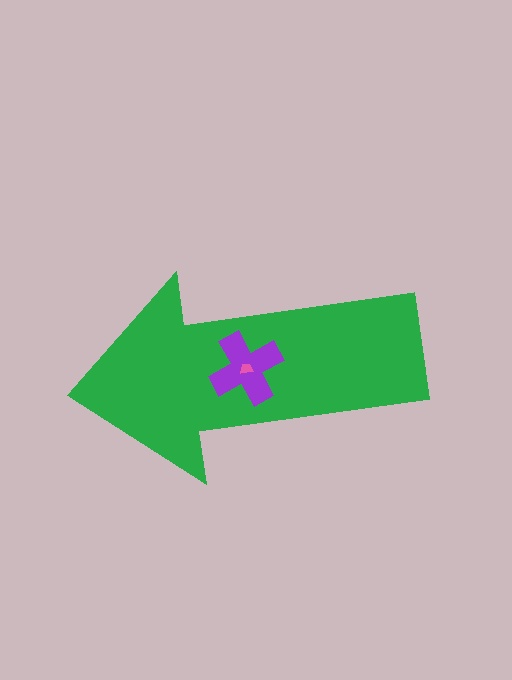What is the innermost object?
The pink trapezoid.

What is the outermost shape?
The green arrow.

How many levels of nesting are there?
3.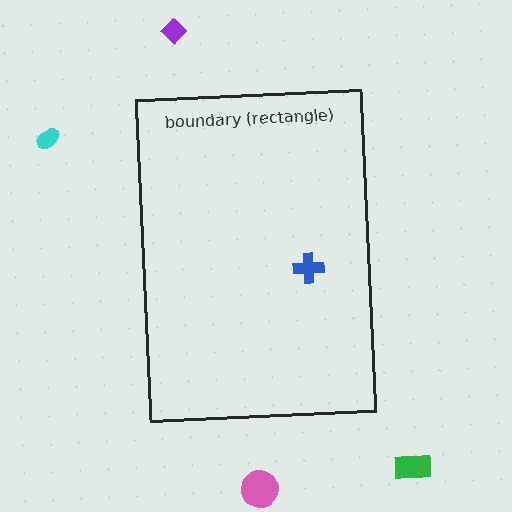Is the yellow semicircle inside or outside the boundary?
Outside.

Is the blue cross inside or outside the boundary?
Inside.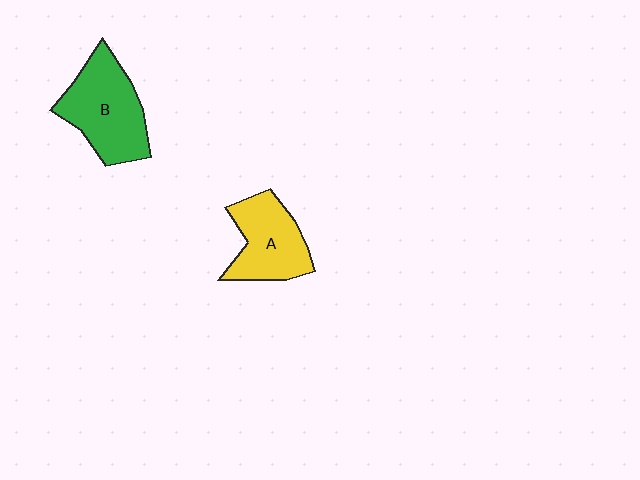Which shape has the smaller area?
Shape A (yellow).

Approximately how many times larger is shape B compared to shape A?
Approximately 1.2 times.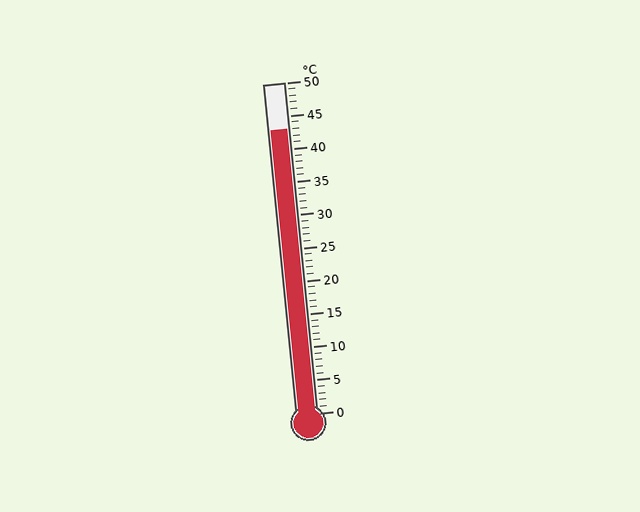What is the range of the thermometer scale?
The thermometer scale ranges from 0°C to 50°C.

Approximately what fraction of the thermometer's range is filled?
The thermometer is filled to approximately 85% of its range.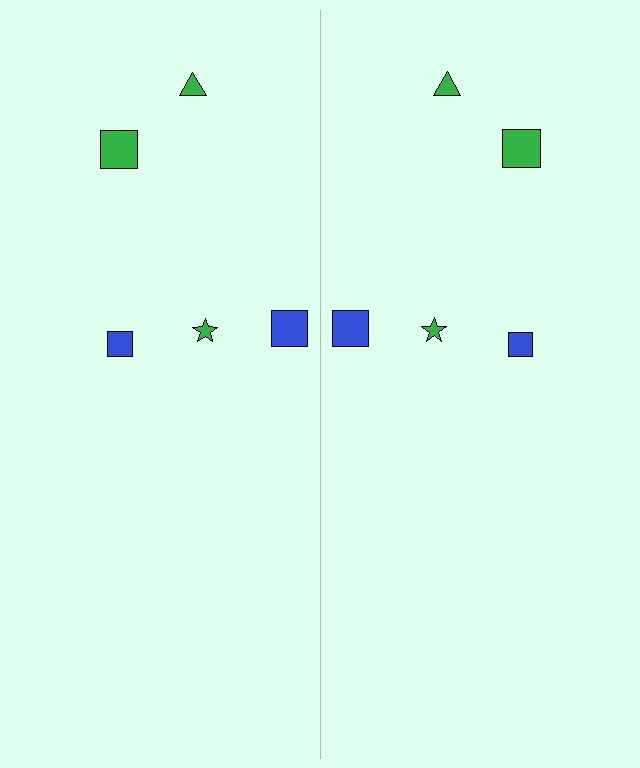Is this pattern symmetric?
Yes, this pattern has bilateral (reflection) symmetry.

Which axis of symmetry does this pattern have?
The pattern has a vertical axis of symmetry running through the center of the image.